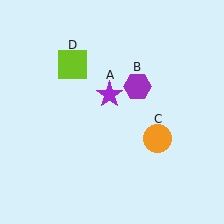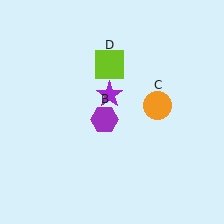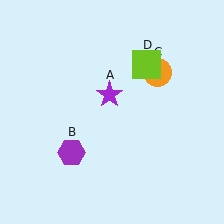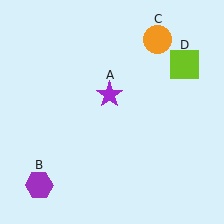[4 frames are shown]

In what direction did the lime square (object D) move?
The lime square (object D) moved right.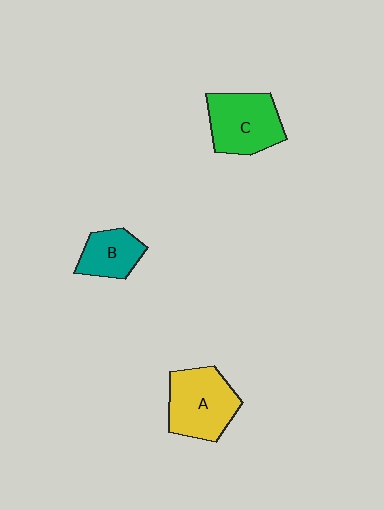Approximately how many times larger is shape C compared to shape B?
Approximately 1.6 times.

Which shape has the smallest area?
Shape B (teal).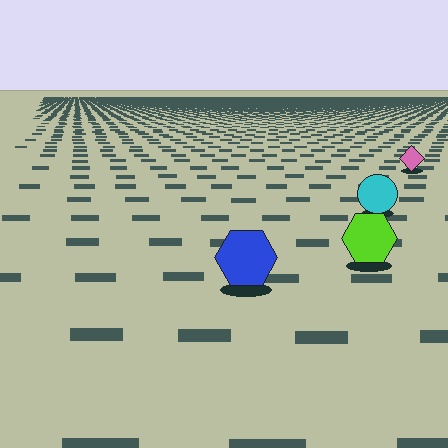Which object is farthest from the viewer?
The pink diamond is farthest from the viewer. It appears smaller and the ground texture around it is denser.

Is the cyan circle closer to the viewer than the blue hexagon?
No. The blue hexagon is closer — you can tell from the texture gradient: the ground texture is coarser near it.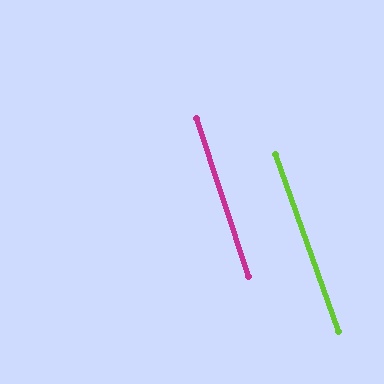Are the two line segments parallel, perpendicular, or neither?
Parallel — their directions differ by only 1.2°.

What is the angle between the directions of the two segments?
Approximately 1 degree.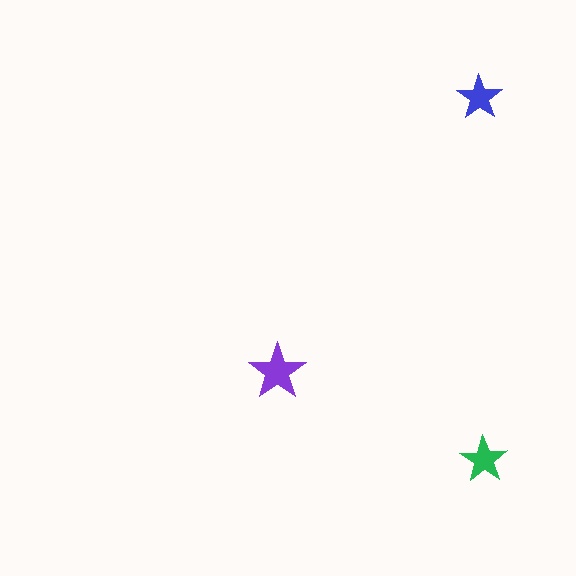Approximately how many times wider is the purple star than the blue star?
About 1.5 times wider.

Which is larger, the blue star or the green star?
The green one.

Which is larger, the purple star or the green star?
The purple one.